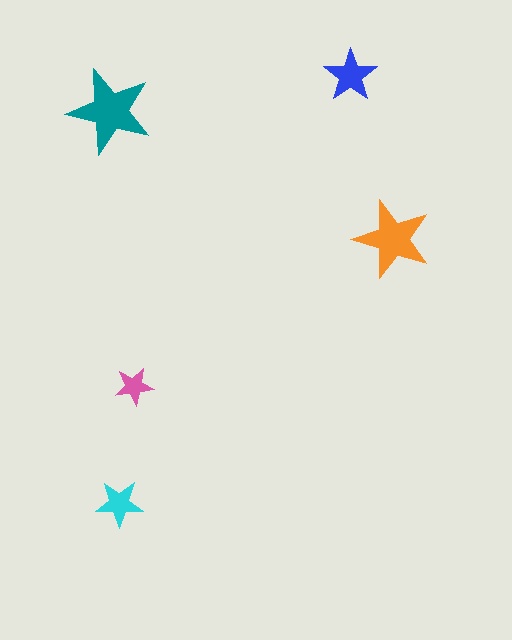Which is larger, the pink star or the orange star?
The orange one.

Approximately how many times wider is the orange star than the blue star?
About 1.5 times wider.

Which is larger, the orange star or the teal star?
The teal one.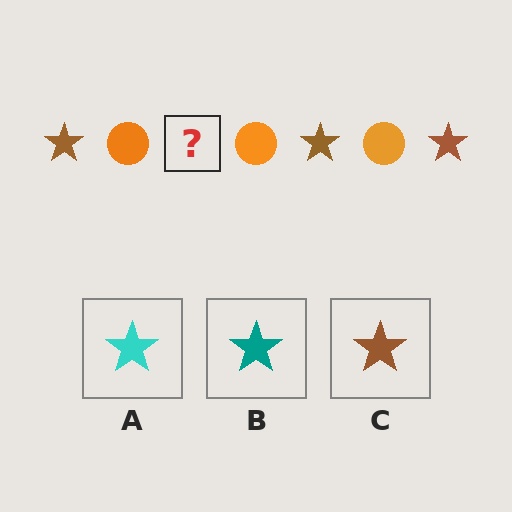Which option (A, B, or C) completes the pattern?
C.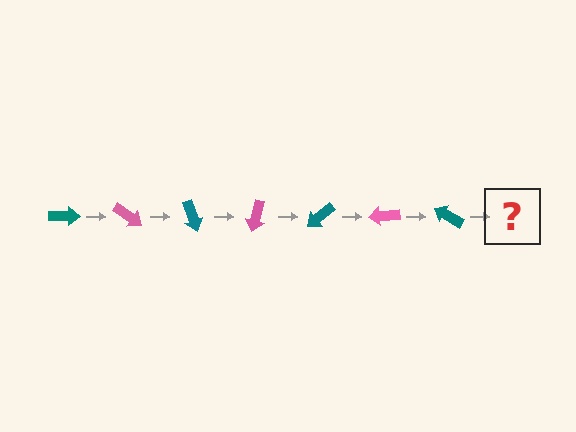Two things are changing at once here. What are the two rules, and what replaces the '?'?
The two rules are that it rotates 35 degrees each step and the color cycles through teal and pink. The '?' should be a pink arrow, rotated 245 degrees from the start.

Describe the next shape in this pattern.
It should be a pink arrow, rotated 245 degrees from the start.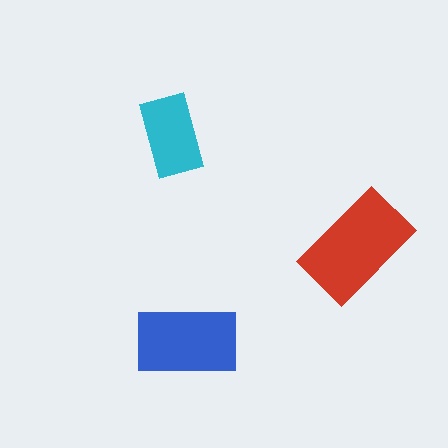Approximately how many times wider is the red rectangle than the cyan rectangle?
About 1.5 times wider.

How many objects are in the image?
There are 3 objects in the image.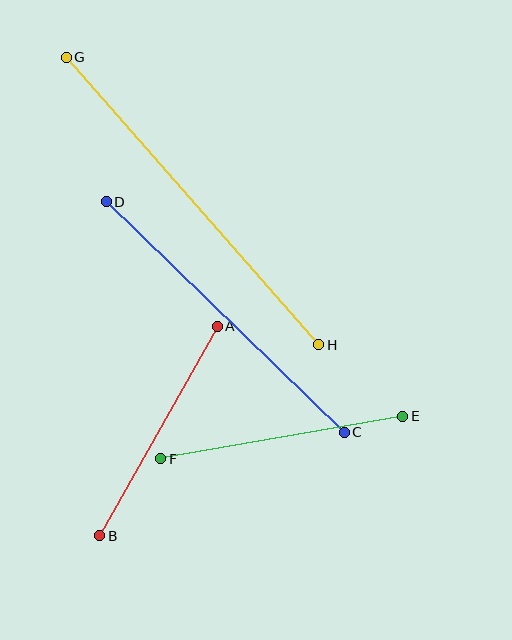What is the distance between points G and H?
The distance is approximately 382 pixels.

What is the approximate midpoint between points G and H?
The midpoint is at approximately (192, 201) pixels.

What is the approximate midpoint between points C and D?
The midpoint is at approximately (225, 317) pixels.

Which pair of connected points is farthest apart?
Points G and H are farthest apart.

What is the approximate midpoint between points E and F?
The midpoint is at approximately (282, 438) pixels.